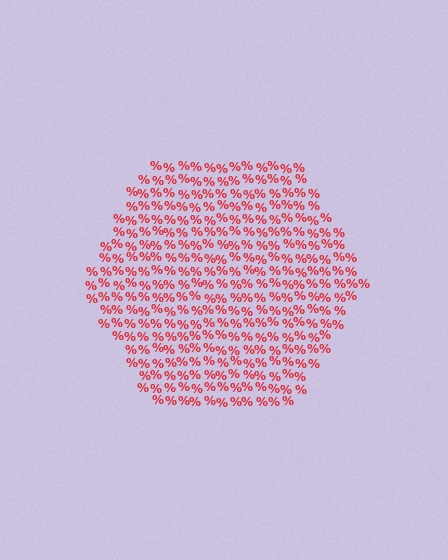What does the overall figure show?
The overall figure shows a hexagon.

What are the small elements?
The small elements are percent signs.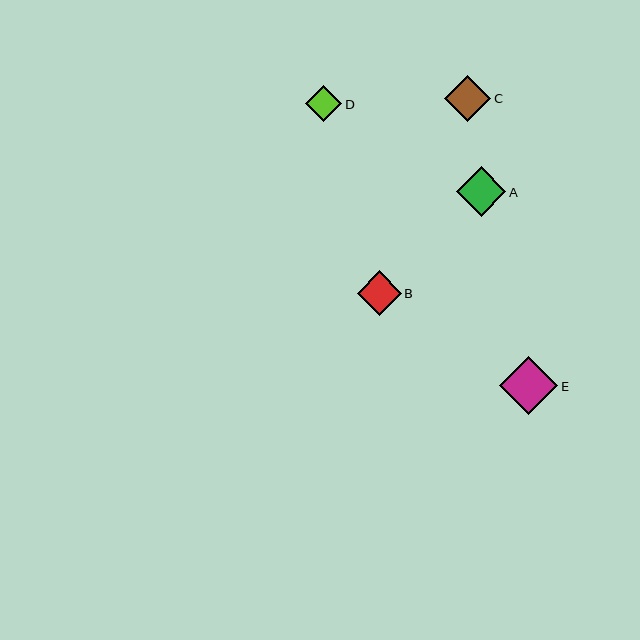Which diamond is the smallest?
Diamond D is the smallest with a size of approximately 36 pixels.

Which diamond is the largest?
Diamond E is the largest with a size of approximately 58 pixels.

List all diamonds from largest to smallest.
From largest to smallest: E, A, C, B, D.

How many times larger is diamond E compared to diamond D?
Diamond E is approximately 1.6 times the size of diamond D.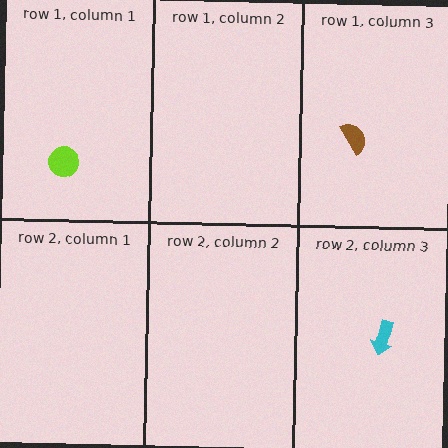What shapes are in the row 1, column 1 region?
The lime circle.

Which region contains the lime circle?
The row 1, column 1 region.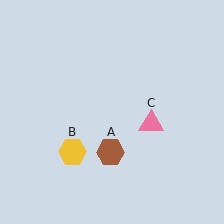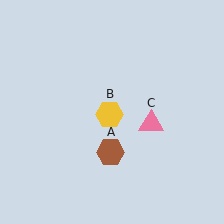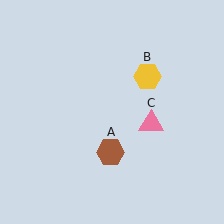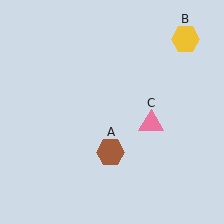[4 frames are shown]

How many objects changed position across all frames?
1 object changed position: yellow hexagon (object B).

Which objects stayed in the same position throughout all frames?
Brown hexagon (object A) and pink triangle (object C) remained stationary.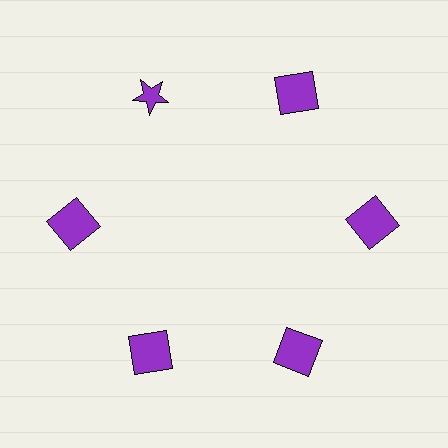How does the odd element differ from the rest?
It has a different shape: star instead of square.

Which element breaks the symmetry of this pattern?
The purple star at roughly the 11 o'clock position breaks the symmetry. All other shapes are purple squares.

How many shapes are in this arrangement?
There are 6 shapes arranged in a ring pattern.